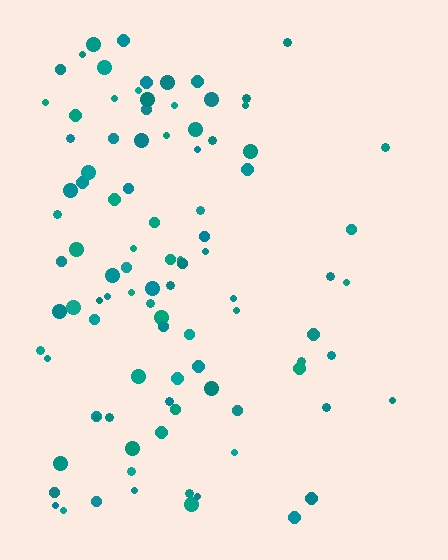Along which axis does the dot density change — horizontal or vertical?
Horizontal.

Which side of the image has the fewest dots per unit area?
The right.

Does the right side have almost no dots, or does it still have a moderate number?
Still a moderate number, just noticeably fewer than the left.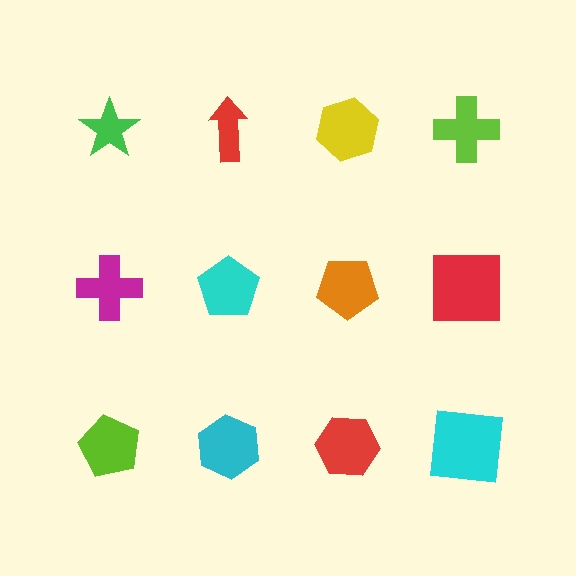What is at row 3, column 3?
A red hexagon.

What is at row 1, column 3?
A yellow hexagon.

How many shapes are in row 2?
4 shapes.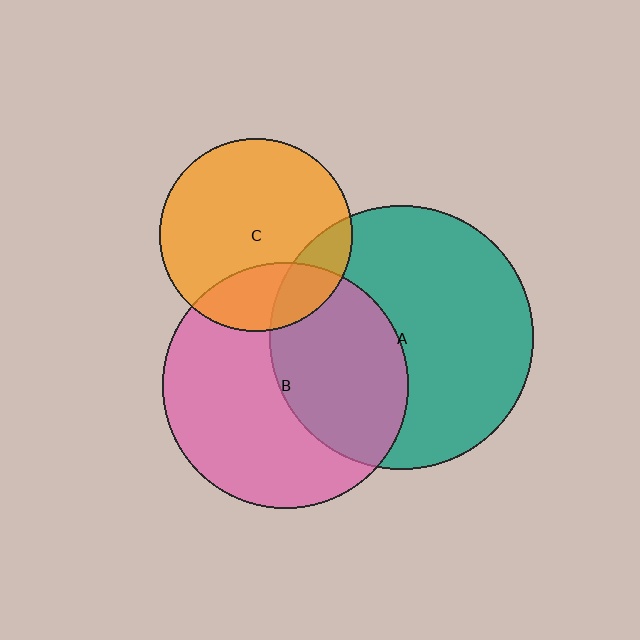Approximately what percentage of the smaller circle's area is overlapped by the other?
Approximately 15%.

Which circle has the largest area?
Circle A (teal).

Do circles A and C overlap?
Yes.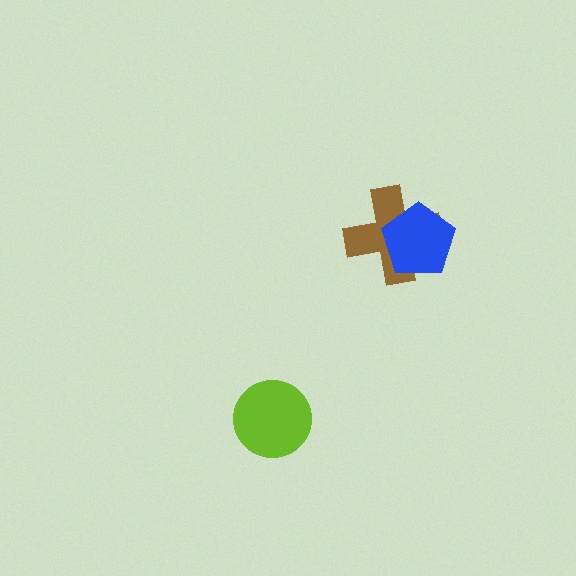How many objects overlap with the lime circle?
0 objects overlap with the lime circle.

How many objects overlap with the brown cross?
1 object overlaps with the brown cross.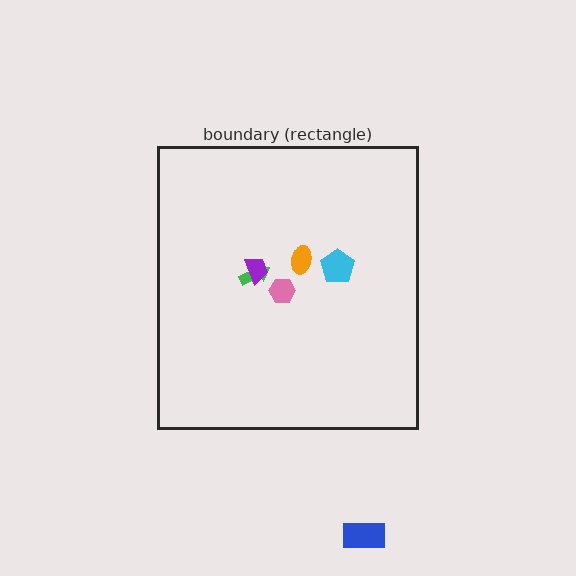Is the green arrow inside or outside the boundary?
Inside.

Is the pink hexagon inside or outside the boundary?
Inside.